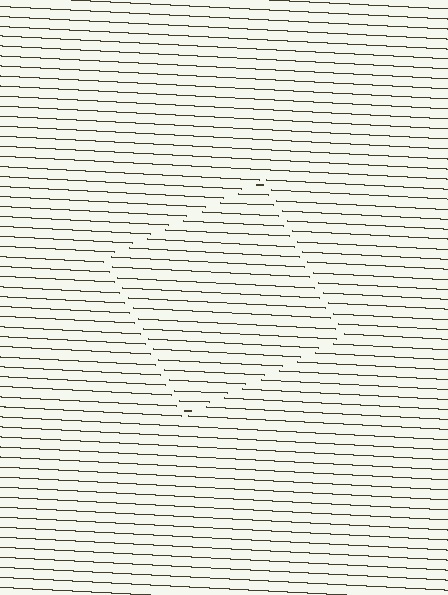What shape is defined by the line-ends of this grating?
An illusory square. The interior of the shape contains the same grating, shifted by half a period — the contour is defined by the phase discontinuity where line-ends from the inner and outer gratings abut.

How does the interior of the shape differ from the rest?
The interior of the shape contains the same grating, shifted by half a period — the contour is defined by the phase discontinuity where line-ends from the inner and outer gratings abut.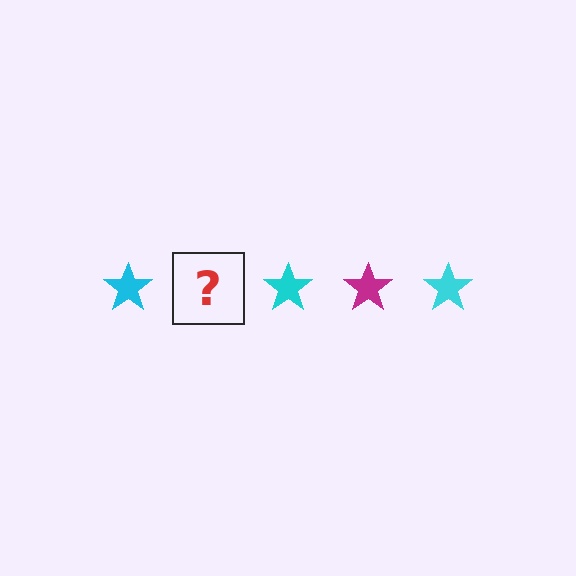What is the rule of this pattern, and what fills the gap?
The rule is that the pattern cycles through cyan, magenta stars. The gap should be filled with a magenta star.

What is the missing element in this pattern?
The missing element is a magenta star.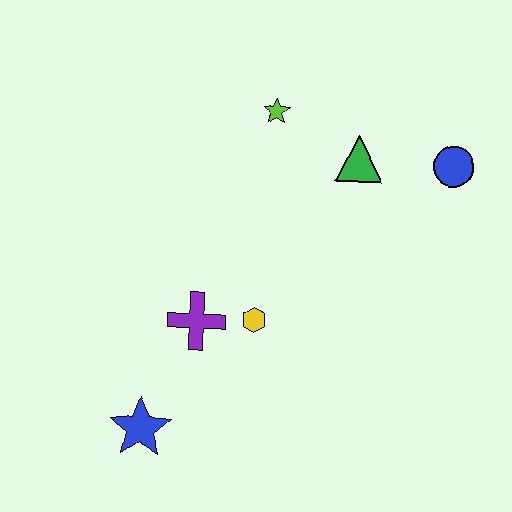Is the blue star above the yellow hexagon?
No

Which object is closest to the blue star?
The purple cross is closest to the blue star.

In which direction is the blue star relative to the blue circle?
The blue star is to the left of the blue circle.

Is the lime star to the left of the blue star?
No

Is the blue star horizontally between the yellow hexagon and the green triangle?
No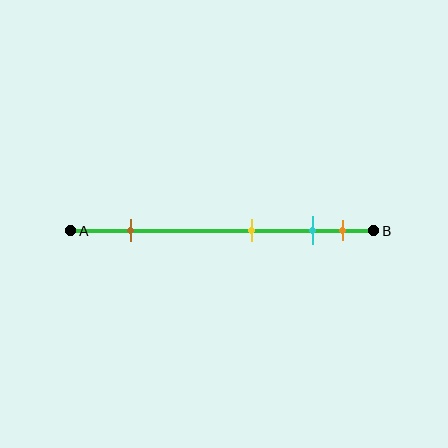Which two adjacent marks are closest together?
The cyan and orange marks are the closest adjacent pair.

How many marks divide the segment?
There are 4 marks dividing the segment.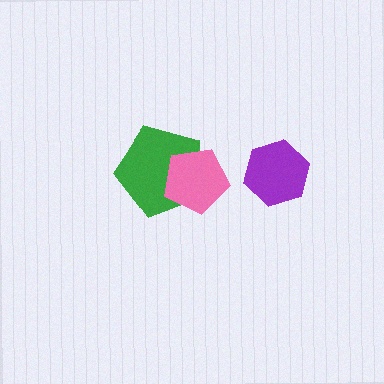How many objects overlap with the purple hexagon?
0 objects overlap with the purple hexagon.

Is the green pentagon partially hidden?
Yes, it is partially covered by another shape.